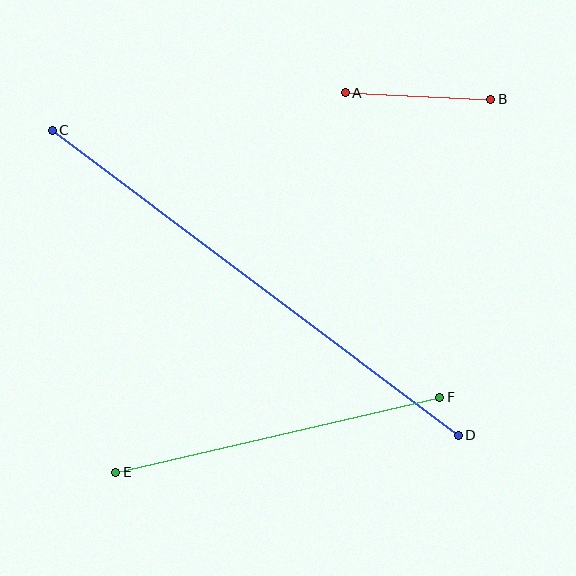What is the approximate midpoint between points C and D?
The midpoint is at approximately (255, 283) pixels.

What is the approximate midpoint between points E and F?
The midpoint is at approximately (278, 435) pixels.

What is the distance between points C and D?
The distance is approximately 508 pixels.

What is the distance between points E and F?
The distance is approximately 333 pixels.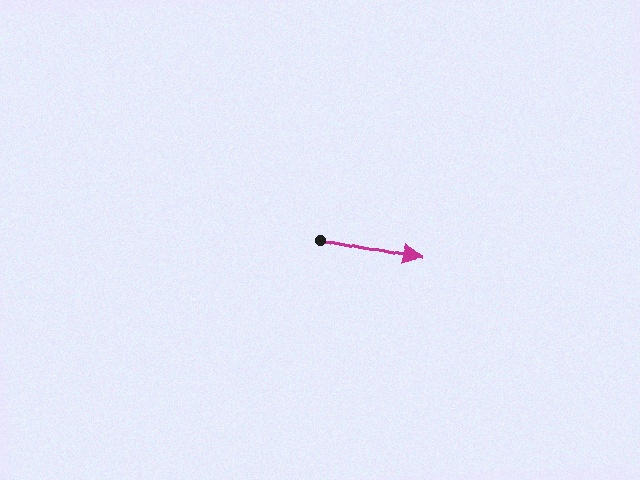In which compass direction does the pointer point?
East.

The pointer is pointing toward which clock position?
Roughly 3 o'clock.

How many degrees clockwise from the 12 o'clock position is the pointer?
Approximately 102 degrees.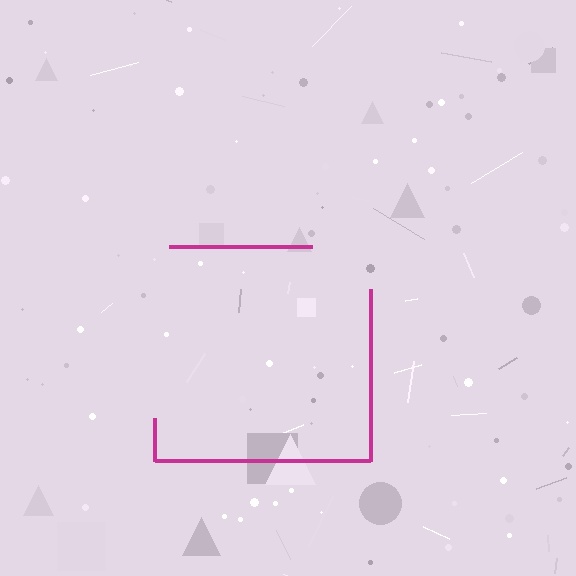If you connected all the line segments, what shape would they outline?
They would outline a square.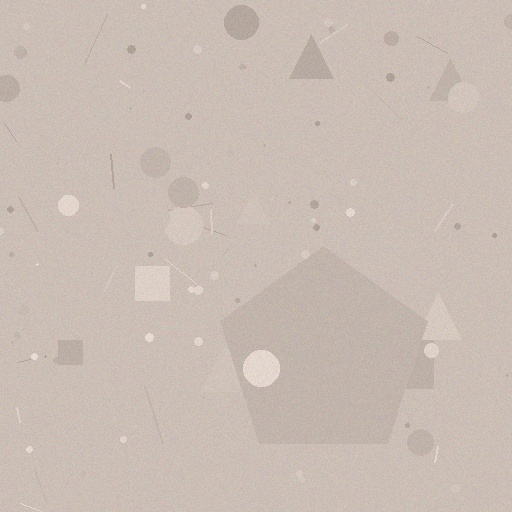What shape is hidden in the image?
A pentagon is hidden in the image.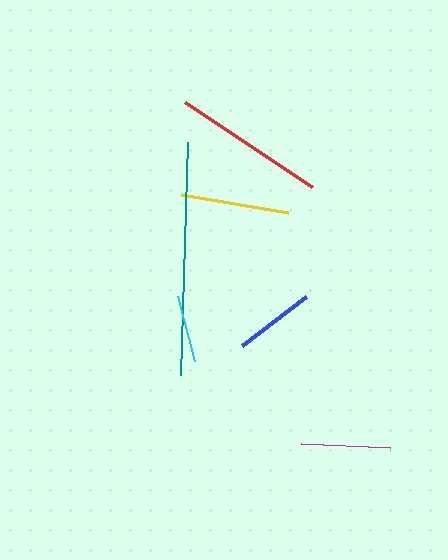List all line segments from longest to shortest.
From longest to shortest: teal, red, yellow, magenta, blue, cyan.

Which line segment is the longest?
The teal line is the longest at approximately 234 pixels.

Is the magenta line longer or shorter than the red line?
The red line is longer than the magenta line.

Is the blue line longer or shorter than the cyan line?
The blue line is longer than the cyan line.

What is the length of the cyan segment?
The cyan segment is approximately 67 pixels long.